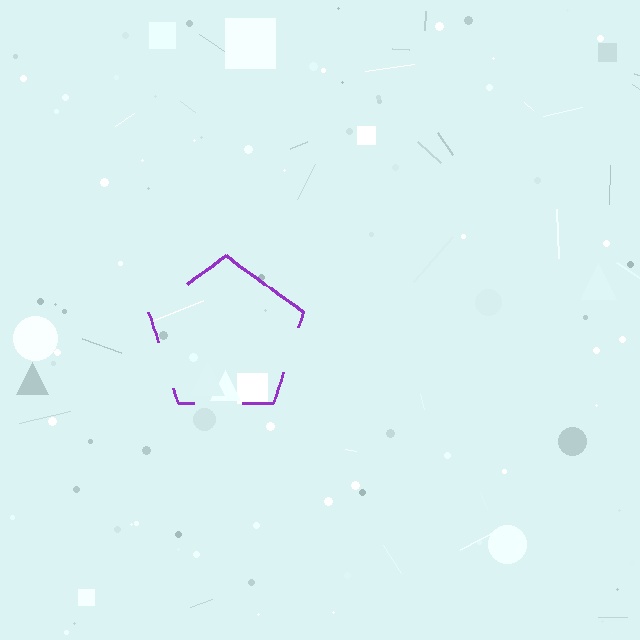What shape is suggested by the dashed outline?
The dashed outline suggests a pentagon.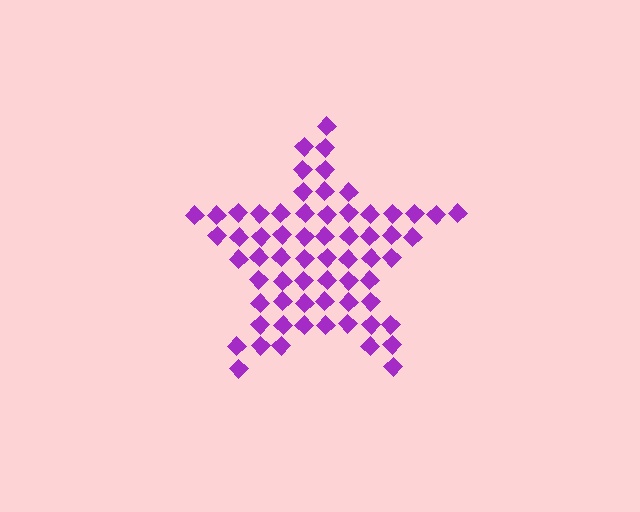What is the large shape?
The large shape is a star.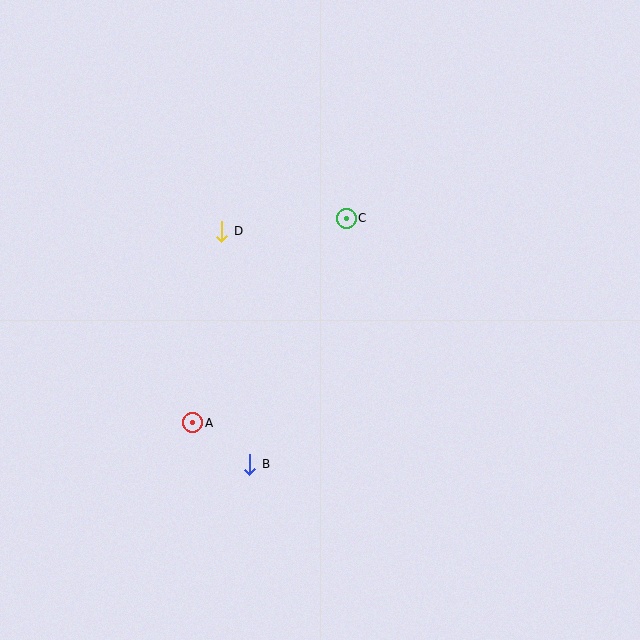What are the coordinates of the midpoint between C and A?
The midpoint between C and A is at (269, 321).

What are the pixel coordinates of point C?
Point C is at (346, 218).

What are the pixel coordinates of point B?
Point B is at (250, 464).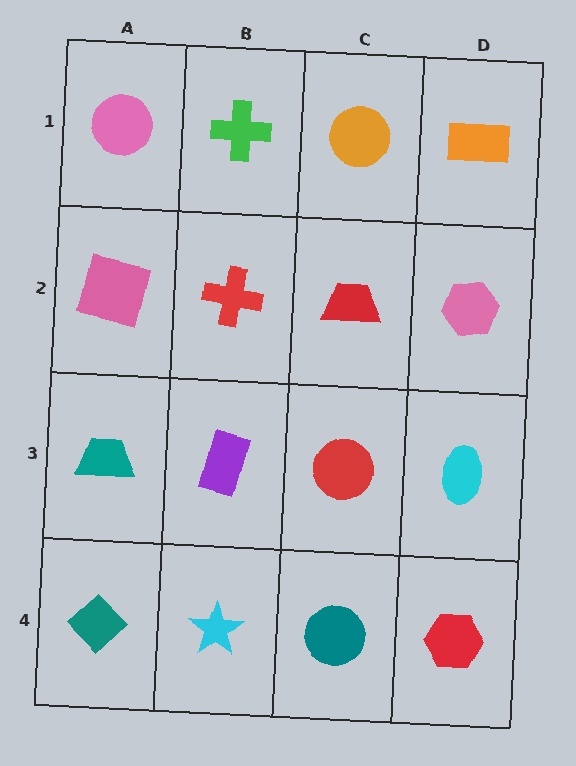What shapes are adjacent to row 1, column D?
A pink hexagon (row 2, column D), an orange circle (row 1, column C).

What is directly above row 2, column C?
An orange circle.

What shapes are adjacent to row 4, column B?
A purple rectangle (row 3, column B), a teal diamond (row 4, column A), a teal circle (row 4, column C).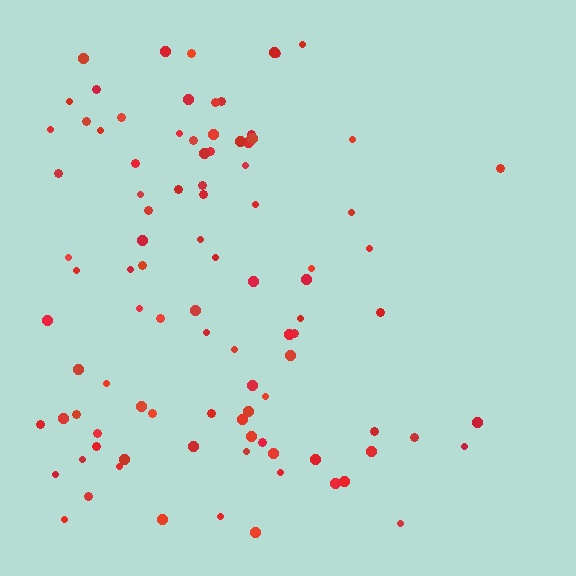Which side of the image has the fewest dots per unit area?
The right.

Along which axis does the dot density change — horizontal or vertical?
Horizontal.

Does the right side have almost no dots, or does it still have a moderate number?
Still a moderate number, just noticeably fewer than the left.